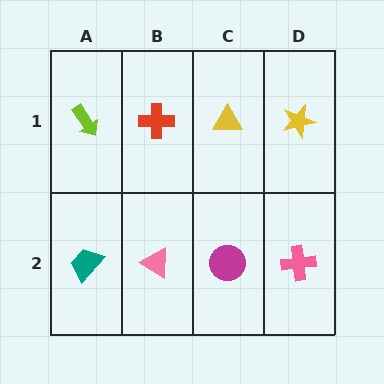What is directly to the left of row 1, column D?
A yellow triangle.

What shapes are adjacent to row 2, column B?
A red cross (row 1, column B), a teal trapezoid (row 2, column A), a magenta circle (row 2, column C).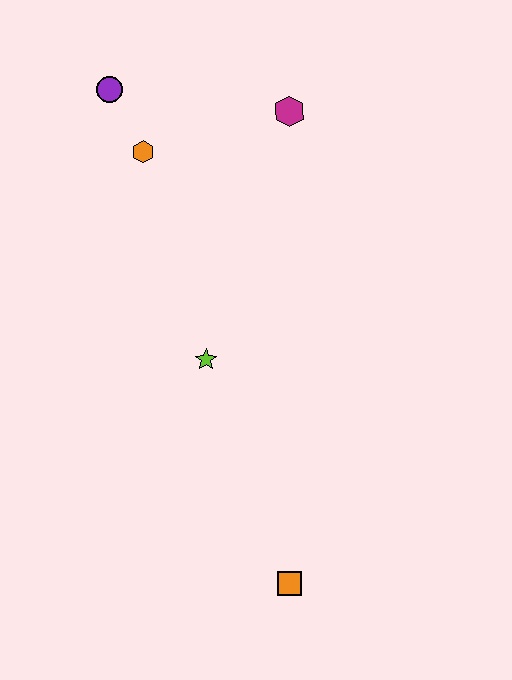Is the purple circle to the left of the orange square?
Yes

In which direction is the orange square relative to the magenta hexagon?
The orange square is below the magenta hexagon.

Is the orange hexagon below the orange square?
No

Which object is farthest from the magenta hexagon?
The orange square is farthest from the magenta hexagon.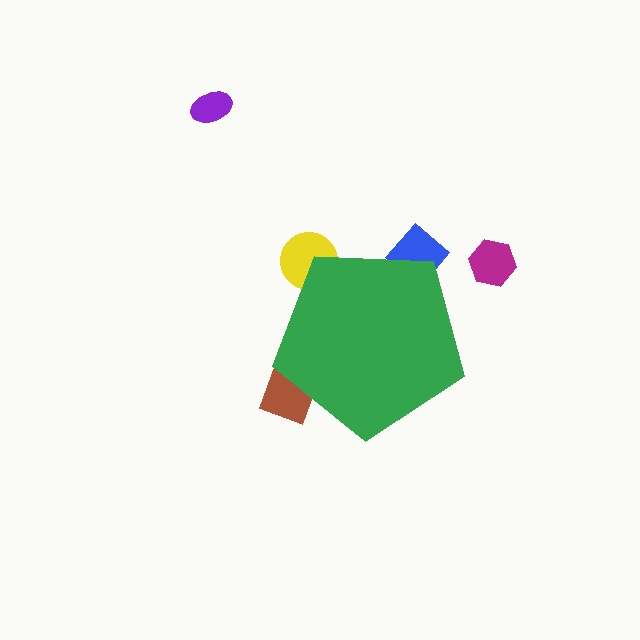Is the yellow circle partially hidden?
Yes, the yellow circle is partially hidden behind the green pentagon.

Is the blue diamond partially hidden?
Yes, the blue diamond is partially hidden behind the green pentagon.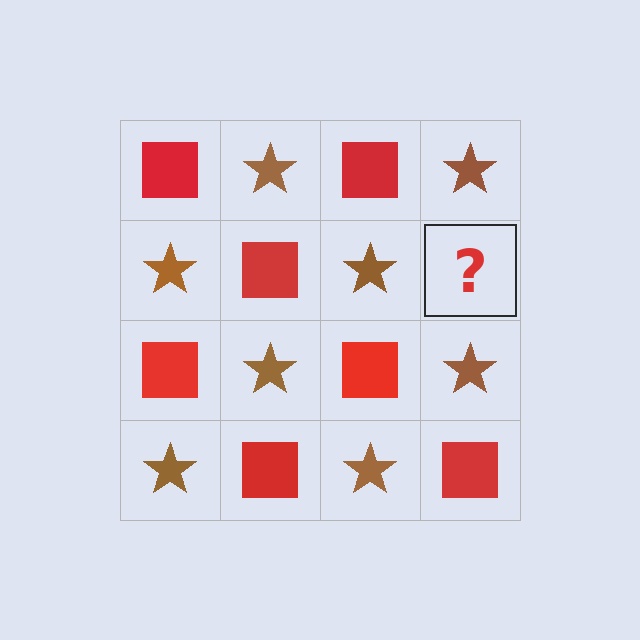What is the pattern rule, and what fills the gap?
The rule is that it alternates red square and brown star in a checkerboard pattern. The gap should be filled with a red square.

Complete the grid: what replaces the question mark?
The question mark should be replaced with a red square.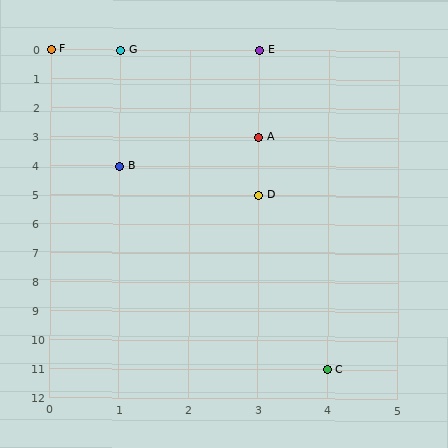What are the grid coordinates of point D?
Point D is at grid coordinates (3, 5).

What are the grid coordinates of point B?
Point B is at grid coordinates (1, 4).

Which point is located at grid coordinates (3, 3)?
Point A is at (3, 3).